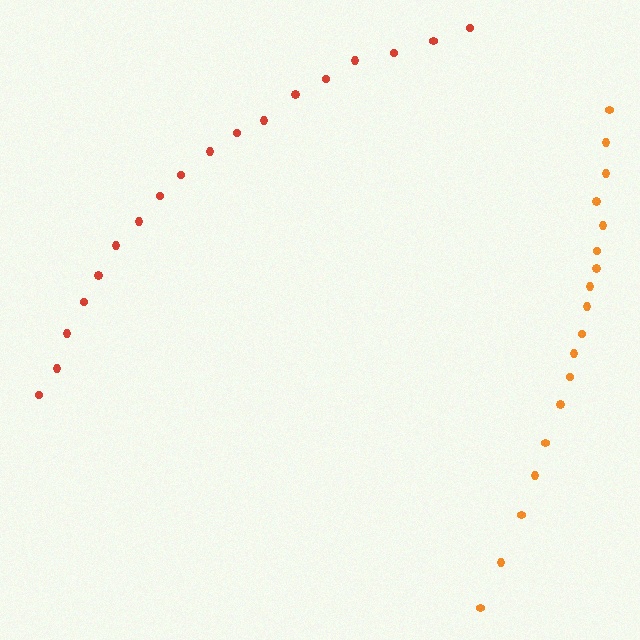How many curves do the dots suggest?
There are 2 distinct paths.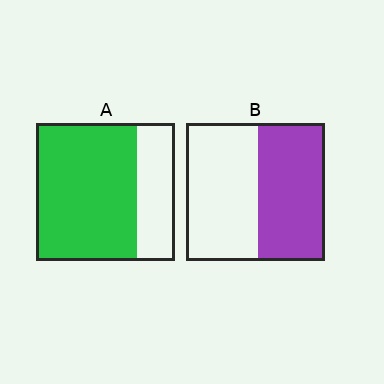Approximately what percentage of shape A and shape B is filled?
A is approximately 75% and B is approximately 50%.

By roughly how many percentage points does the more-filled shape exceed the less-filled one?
By roughly 25 percentage points (A over B).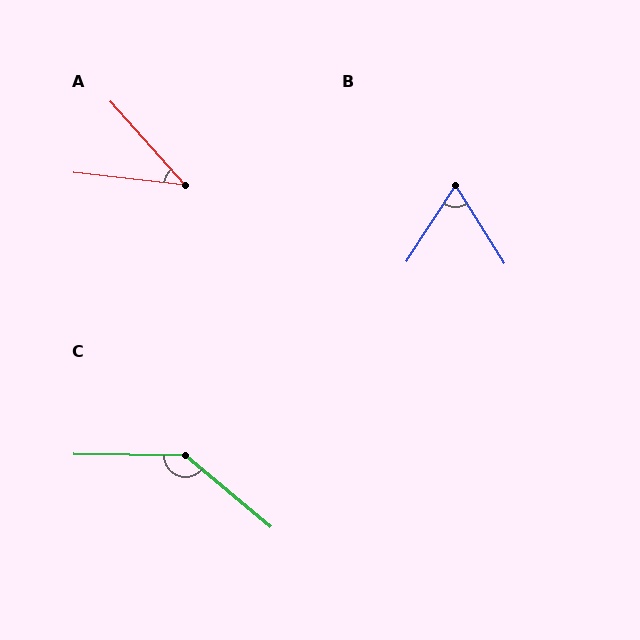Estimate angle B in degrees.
Approximately 65 degrees.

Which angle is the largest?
C, at approximately 141 degrees.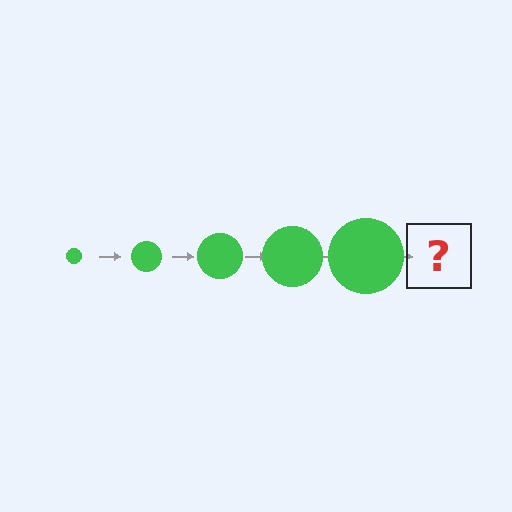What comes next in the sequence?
The next element should be a green circle, larger than the previous one.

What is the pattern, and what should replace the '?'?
The pattern is that the circle gets progressively larger each step. The '?' should be a green circle, larger than the previous one.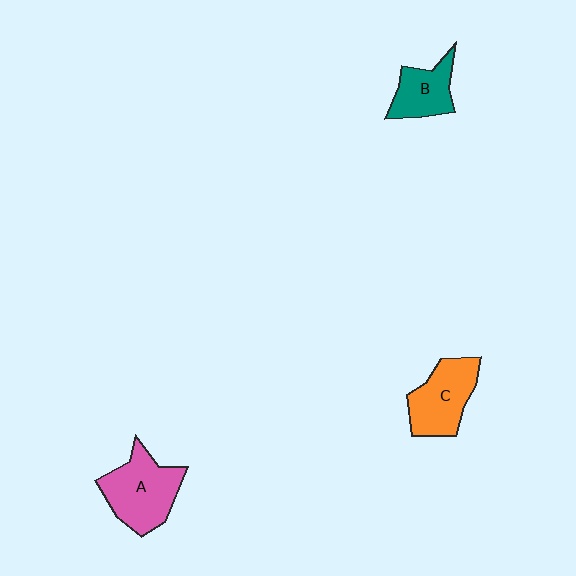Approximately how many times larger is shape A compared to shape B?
Approximately 1.6 times.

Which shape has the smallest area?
Shape B (teal).